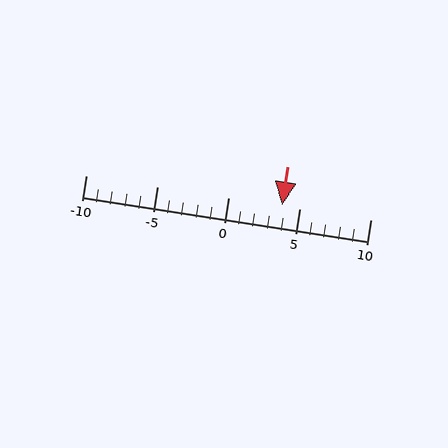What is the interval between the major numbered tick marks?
The major tick marks are spaced 5 units apart.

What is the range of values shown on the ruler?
The ruler shows values from -10 to 10.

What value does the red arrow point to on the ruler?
The red arrow points to approximately 4.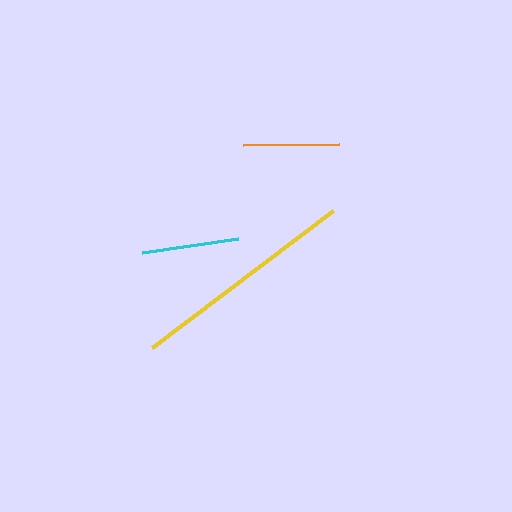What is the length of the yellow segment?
The yellow segment is approximately 227 pixels long.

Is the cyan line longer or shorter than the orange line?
The cyan line is longer than the orange line.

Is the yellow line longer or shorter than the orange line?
The yellow line is longer than the orange line.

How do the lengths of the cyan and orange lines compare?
The cyan and orange lines are approximately the same length.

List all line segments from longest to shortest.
From longest to shortest: yellow, cyan, orange.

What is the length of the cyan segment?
The cyan segment is approximately 98 pixels long.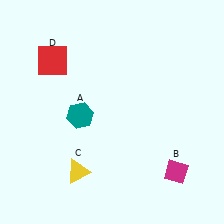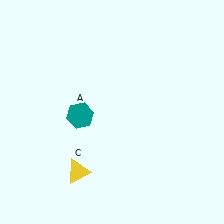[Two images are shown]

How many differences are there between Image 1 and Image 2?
There are 2 differences between the two images.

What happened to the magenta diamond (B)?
The magenta diamond (B) was removed in Image 2. It was in the bottom-right area of Image 1.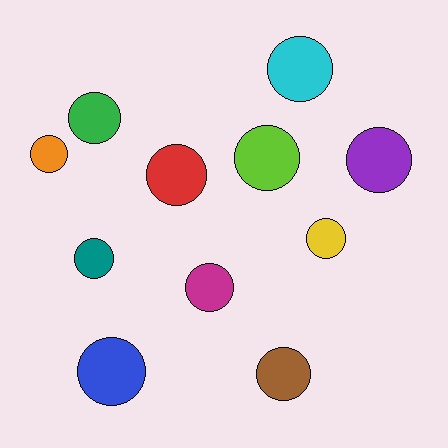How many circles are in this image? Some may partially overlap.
There are 11 circles.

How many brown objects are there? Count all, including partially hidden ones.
There is 1 brown object.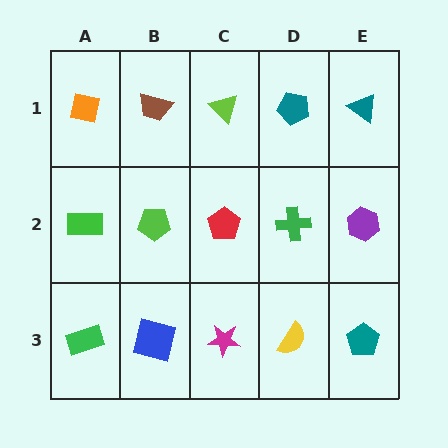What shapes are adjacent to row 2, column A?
An orange square (row 1, column A), a green rectangle (row 3, column A), a lime pentagon (row 2, column B).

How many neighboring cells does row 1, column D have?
3.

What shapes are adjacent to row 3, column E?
A purple hexagon (row 2, column E), a yellow semicircle (row 3, column D).